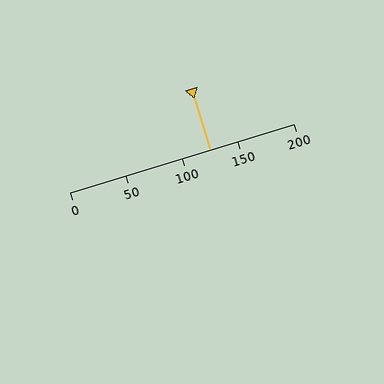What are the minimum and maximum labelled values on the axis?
The axis runs from 0 to 200.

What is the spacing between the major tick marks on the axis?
The major ticks are spaced 50 apart.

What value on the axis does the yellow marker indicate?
The marker indicates approximately 125.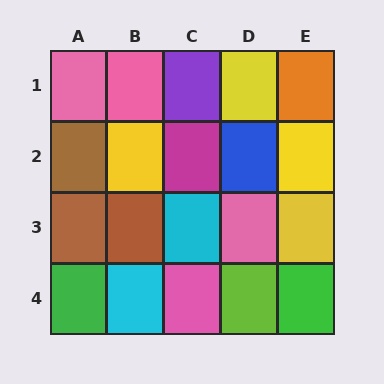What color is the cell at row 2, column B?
Yellow.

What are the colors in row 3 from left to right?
Brown, brown, cyan, pink, yellow.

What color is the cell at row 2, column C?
Magenta.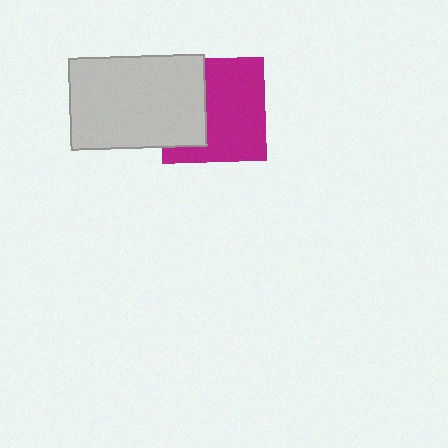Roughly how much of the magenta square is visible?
About half of it is visible (roughly 63%).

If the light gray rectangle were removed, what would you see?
You would see the complete magenta square.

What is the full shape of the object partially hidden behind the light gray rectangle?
The partially hidden object is a magenta square.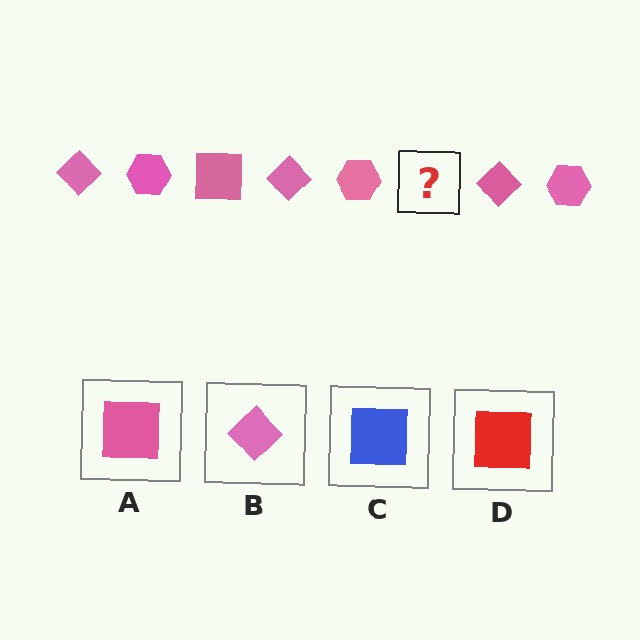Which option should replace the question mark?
Option A.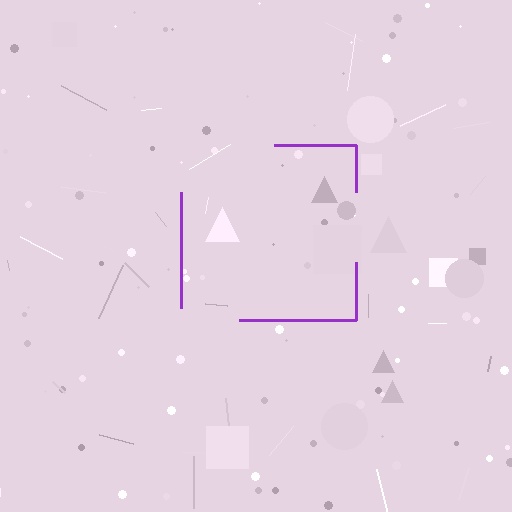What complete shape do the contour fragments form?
The contour fragments form a square.